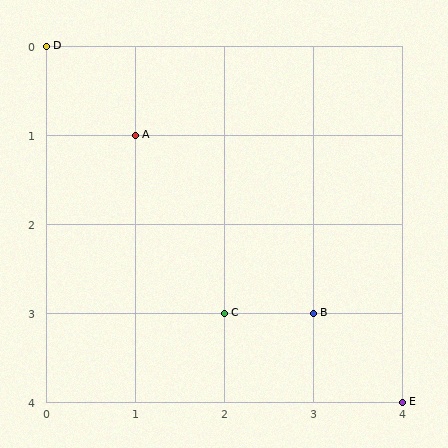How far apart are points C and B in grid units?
Points C and B are 1 column apart.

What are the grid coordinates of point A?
Point A is at grid coordinates (1, 1).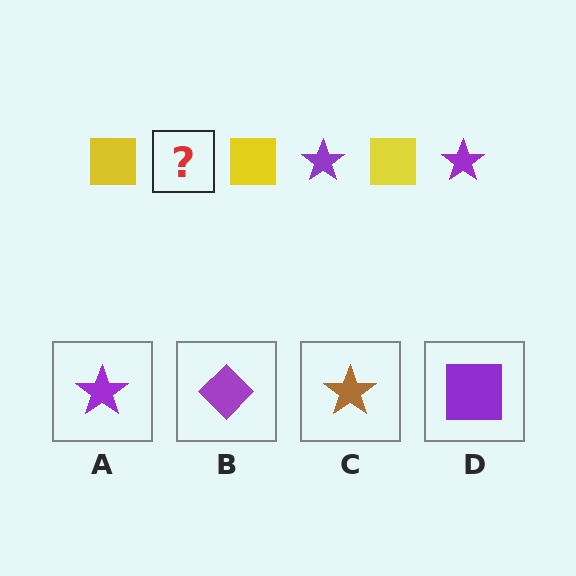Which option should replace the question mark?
Option A.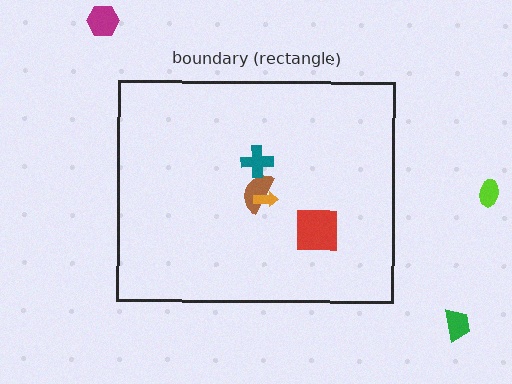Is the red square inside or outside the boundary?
Inside.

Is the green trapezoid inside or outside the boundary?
Outside.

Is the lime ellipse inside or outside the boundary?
Outside.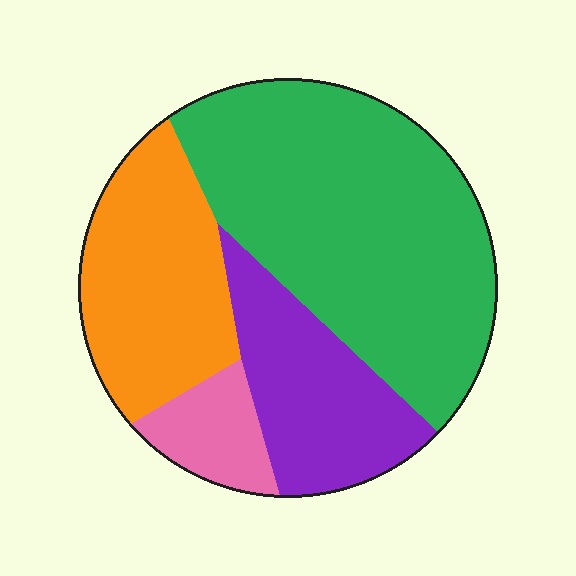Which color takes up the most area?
Green, at roughly 50%.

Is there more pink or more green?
Green.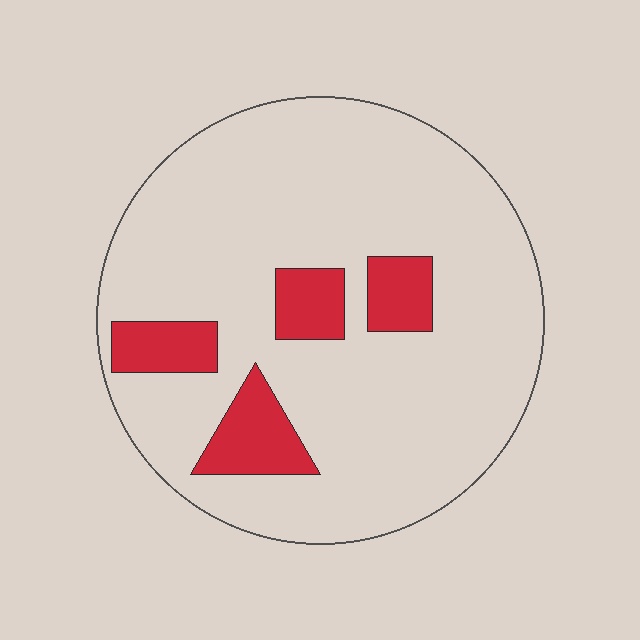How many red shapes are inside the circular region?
4.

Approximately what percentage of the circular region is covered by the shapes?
Approximately 15%.